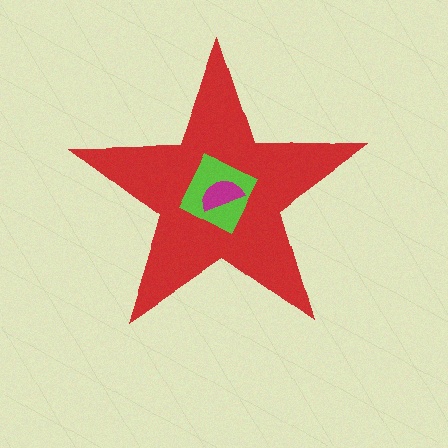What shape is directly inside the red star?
The lime diamond.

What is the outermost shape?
The red star.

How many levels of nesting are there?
3.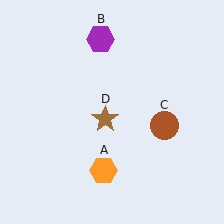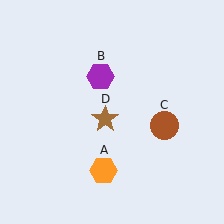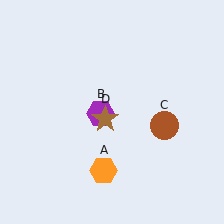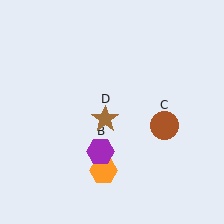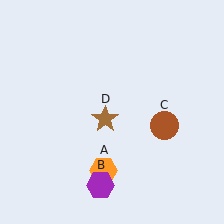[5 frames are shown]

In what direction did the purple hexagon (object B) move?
The purple hexagon (object B) moved down.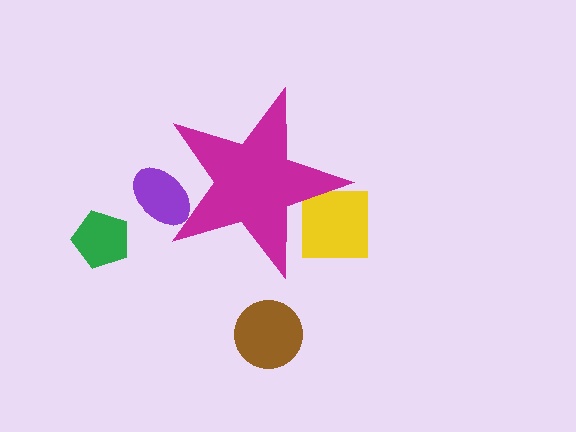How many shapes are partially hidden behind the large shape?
3 shapes are partially hidden.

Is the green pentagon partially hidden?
No, the green pentagon is fully visible.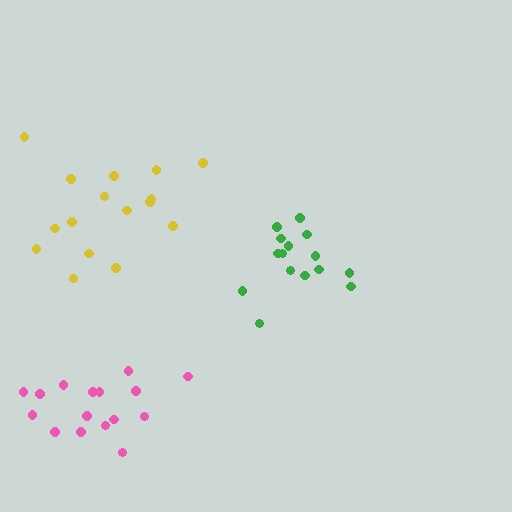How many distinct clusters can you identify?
There are 3 distinct clusters.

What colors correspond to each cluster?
The clusters are colored: green, yellow, pink.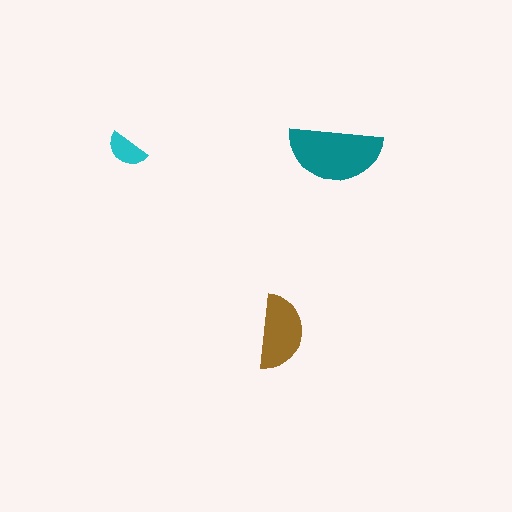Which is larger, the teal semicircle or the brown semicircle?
The teal one.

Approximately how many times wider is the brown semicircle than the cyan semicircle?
About 2 times wider.